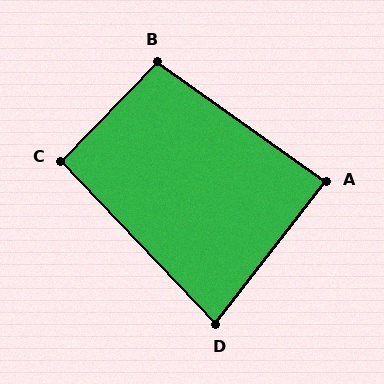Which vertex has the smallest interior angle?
D, at approximately 81 degrees.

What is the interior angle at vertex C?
Approximately 92 degrees (approximately right).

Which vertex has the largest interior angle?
B, at approximately 99 degrees.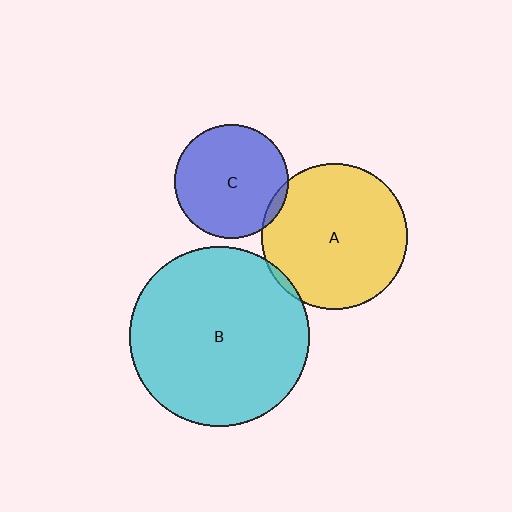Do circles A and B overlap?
Yes.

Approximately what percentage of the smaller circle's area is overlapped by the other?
Approximately 5%.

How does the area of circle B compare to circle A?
Approximately 1.5 times.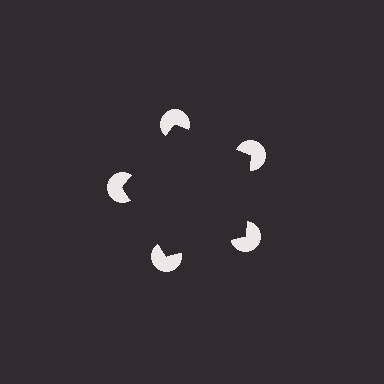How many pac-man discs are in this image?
There are 5 — one at each vertex of the illusory pentagon.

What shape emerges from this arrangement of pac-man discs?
An illusory pentagon — its edges are inferred from the aligned wedge cuts in the pac-man discs, not physically drawn.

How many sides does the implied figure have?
5 sides.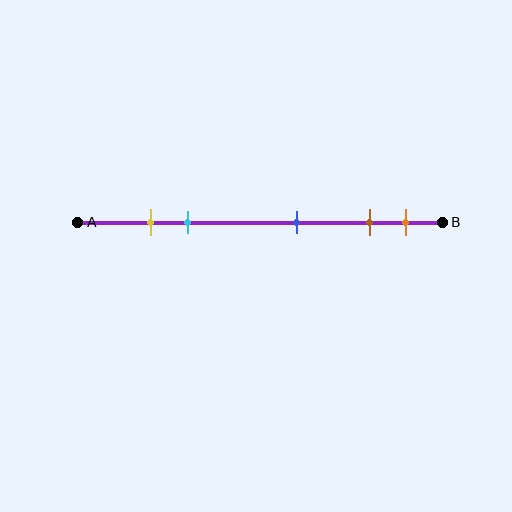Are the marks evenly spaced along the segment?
No, the marks are not evenly spaced.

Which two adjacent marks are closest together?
The yellow and cyan marks are the closest adjacent pair.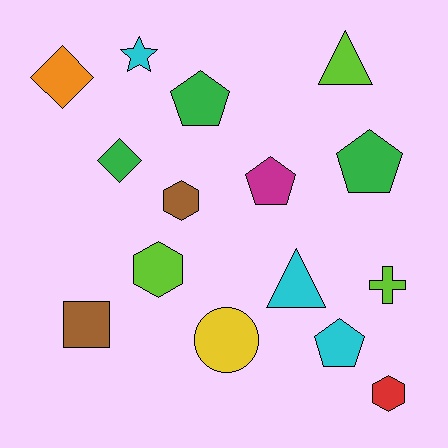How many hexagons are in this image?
There are 3 hexagons.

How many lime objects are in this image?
There are 3 lime objects.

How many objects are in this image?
There are 15 objects.